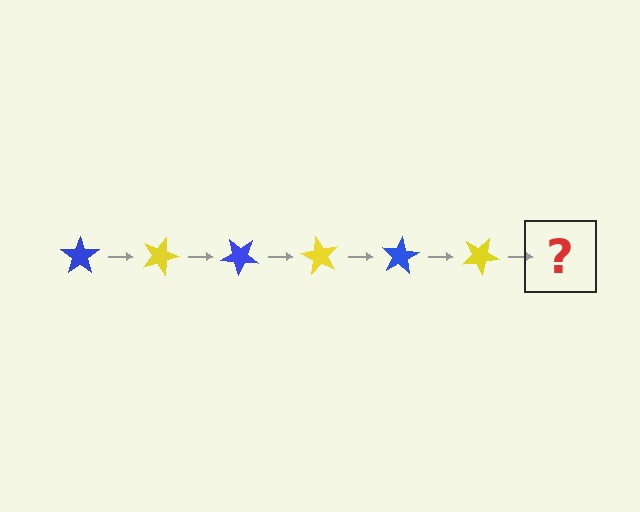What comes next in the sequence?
The next element should be a blue star, rotated 120 degrees from the start.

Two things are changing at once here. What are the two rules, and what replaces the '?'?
The two rules are that it rotates 20 degrees each step and the color cycles through blue and yellow. The '?' should be a blue star, rotated 120 degrees from the start.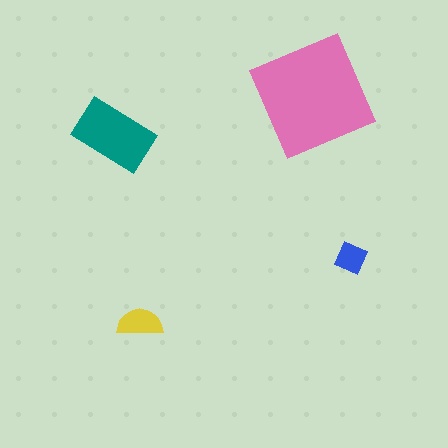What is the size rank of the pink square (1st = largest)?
1st.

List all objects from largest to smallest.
The pink square, the teal rectangle, the yellow semicircle, the blue diamond.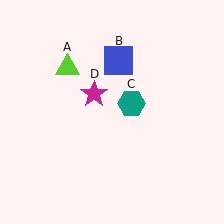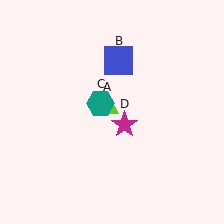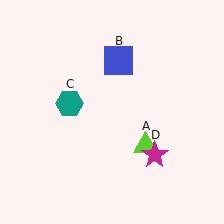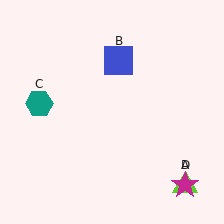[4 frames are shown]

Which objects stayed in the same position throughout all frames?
Blue square (object B) remained stationary.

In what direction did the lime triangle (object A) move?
The lime triangle (object A) moved down and to the right.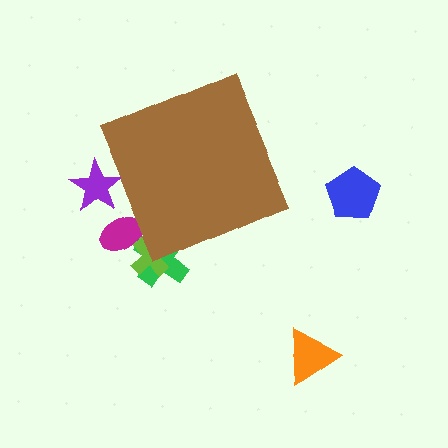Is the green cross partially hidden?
Yes, the green cross is partially hidden behind the brown diamond.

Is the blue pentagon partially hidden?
No, the blue pentagon is fully visible.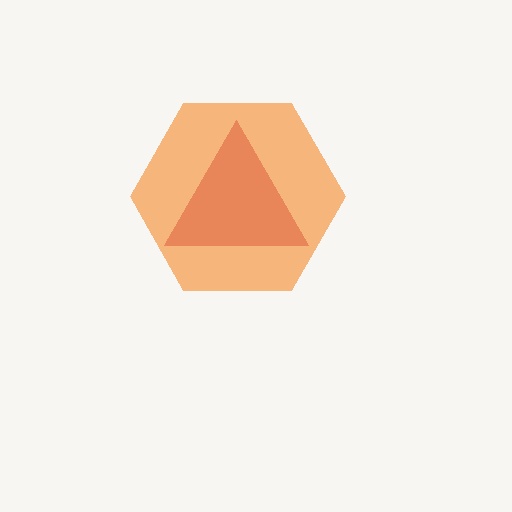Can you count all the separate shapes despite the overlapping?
Yes, there are 2 separate shapes.